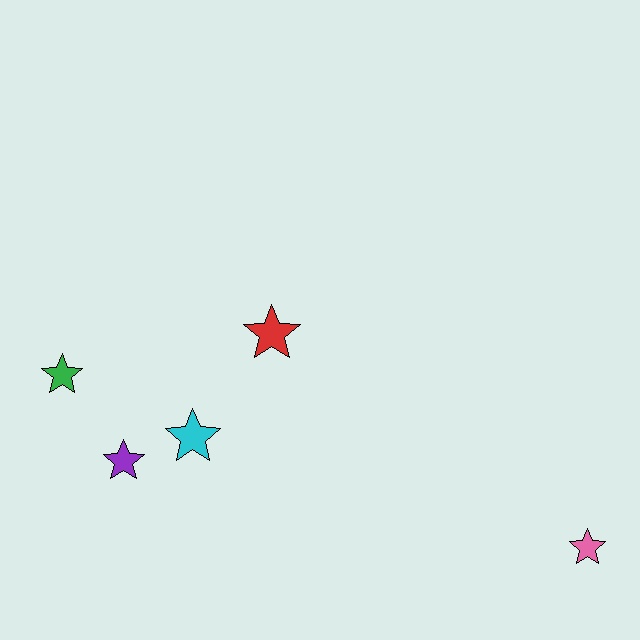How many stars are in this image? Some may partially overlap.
There are 5 stars.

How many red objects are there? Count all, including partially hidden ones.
There is 1 red object.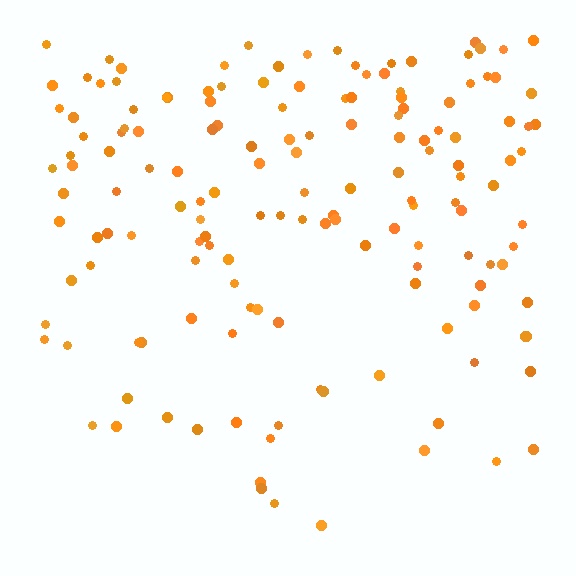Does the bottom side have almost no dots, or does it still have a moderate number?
Still a moderate number, just noticeably fewer than the top.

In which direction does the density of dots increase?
From bottom to top, with the top side densest.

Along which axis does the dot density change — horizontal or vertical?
Vertical.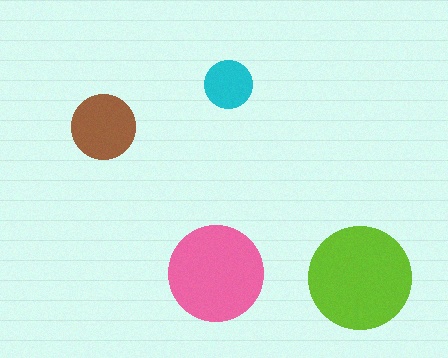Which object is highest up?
The cyan circle is topmost.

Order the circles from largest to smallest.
the lime one, the pink one, the brown one, the cyan one.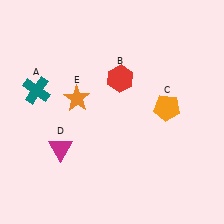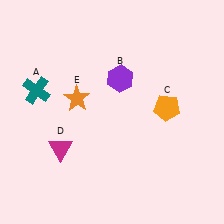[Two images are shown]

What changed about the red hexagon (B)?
In Image 1, B is red. In Image 2, it changed to purple.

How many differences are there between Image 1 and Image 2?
There is 1 difference between the two images.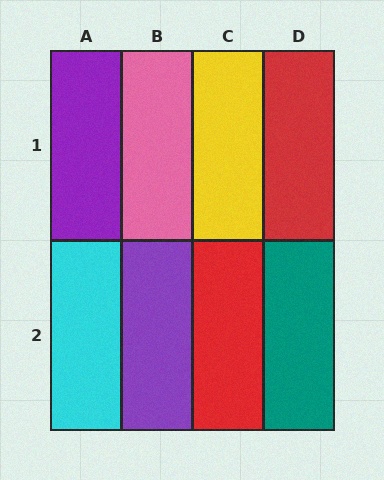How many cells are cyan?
1 cell is cyan.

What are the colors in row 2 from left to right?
Cyan, purple, red, teal.